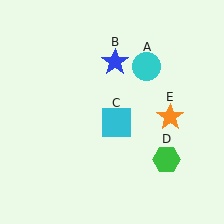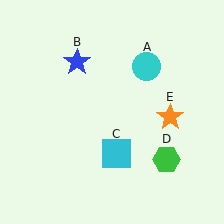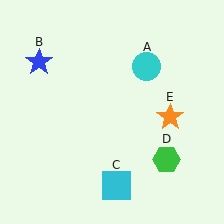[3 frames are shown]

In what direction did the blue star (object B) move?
The blue star (object B) moved left.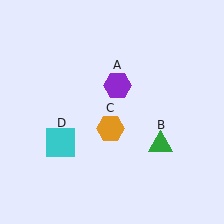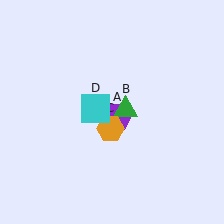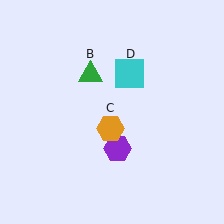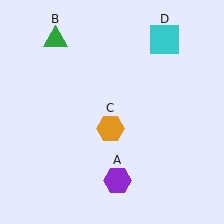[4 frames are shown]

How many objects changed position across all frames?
3 objects changed position: purple hexagon (object A), green triangle (object B), cyan square (object D).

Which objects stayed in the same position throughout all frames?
Orange hexagon (object C) remained stationary.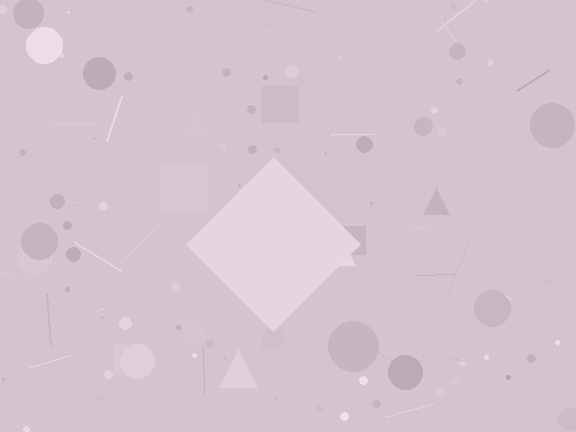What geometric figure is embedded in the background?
A diamond is embedded in the background.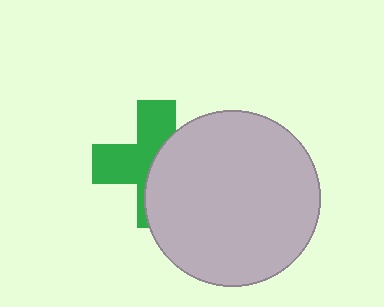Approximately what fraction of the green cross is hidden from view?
Roughly 49% of the green cross is hidden behind the light gray circle.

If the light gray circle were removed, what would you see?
You would see the complete green cross.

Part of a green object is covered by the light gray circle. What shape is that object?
It is a cross.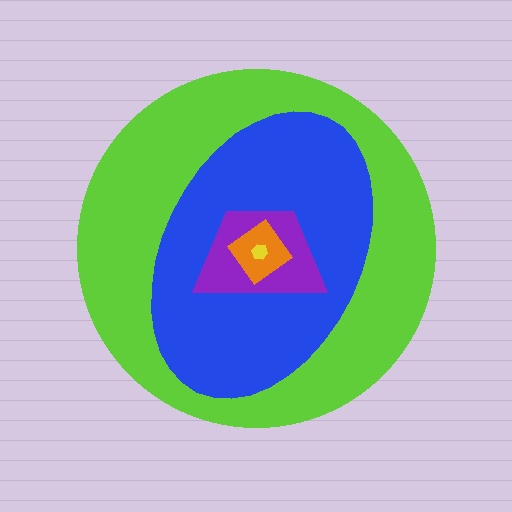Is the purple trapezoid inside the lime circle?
Yes.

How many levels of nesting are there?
5.